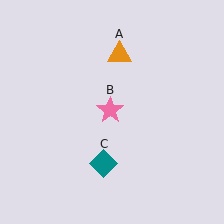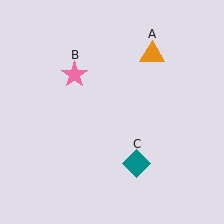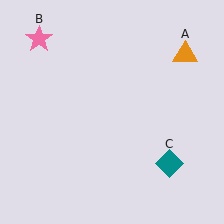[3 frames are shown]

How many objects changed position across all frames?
3 objects changed position: orange triangle (object A), pink star (object B), teal diamond (object C).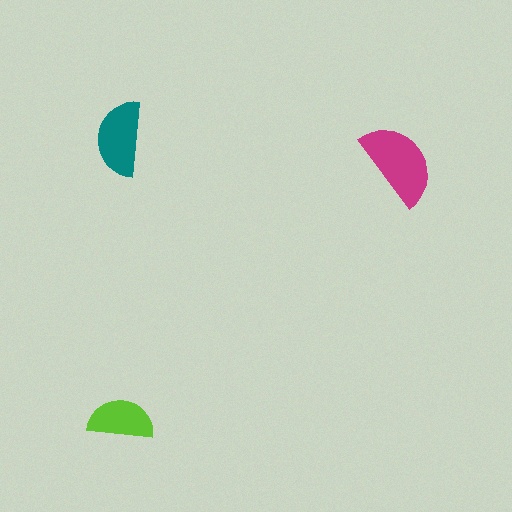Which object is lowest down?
The lime semicircle is bottommost.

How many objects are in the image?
There are 3 objects in the image.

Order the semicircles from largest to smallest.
the magenta one, the teal one, the lime one.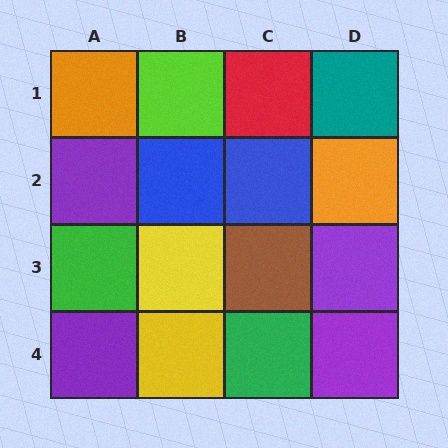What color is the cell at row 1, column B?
Lime.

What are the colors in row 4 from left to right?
Purple, yellow, green, purple.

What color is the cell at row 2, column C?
Blue.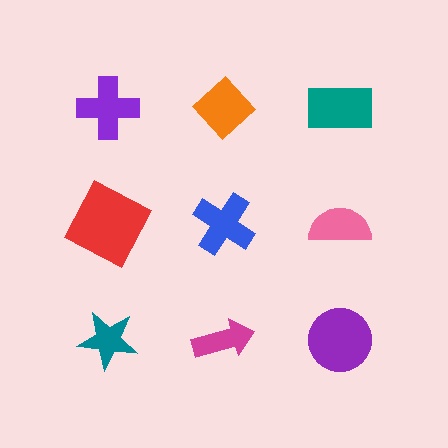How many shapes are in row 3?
3 shapes.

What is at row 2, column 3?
A pink semicircle.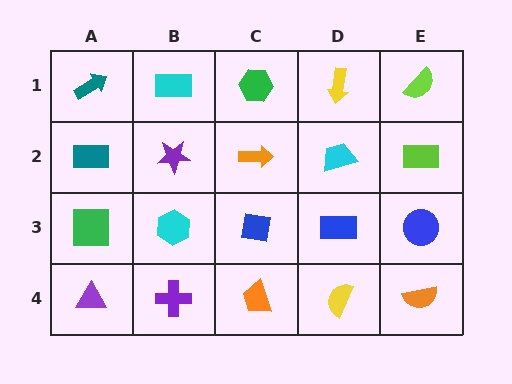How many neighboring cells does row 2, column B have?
4.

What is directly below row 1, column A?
A teal rectangle.